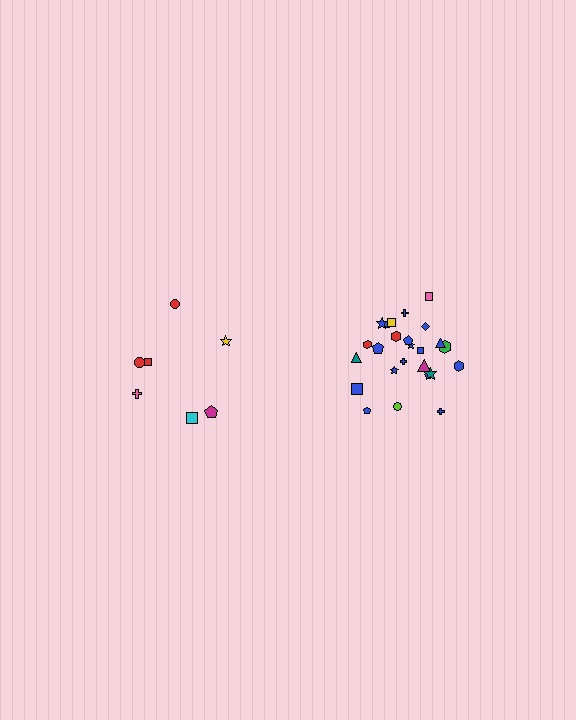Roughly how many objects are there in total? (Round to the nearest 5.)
Roughly 30 objects in total.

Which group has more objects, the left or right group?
The right group.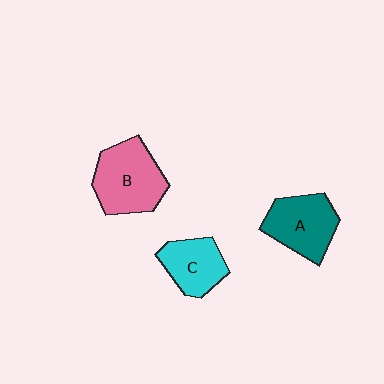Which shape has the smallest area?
Shape C (cyan).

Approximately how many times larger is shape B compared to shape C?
Approximately 1.4 times.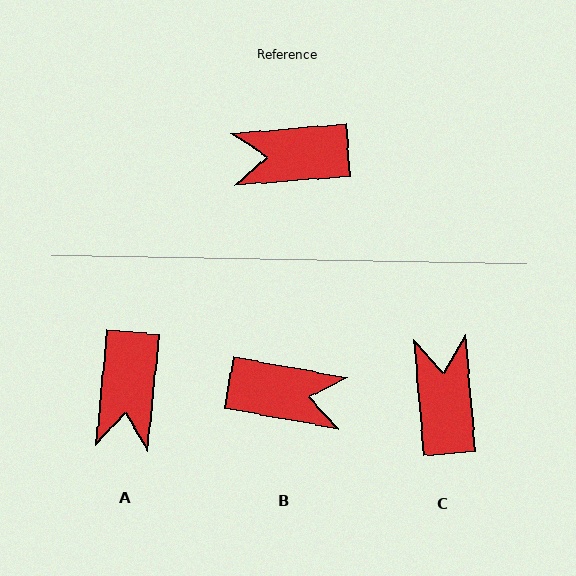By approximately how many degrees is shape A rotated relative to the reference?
Approximately 80 degrees counter-clockwise.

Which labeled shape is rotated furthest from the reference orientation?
B, about 165 degrees away.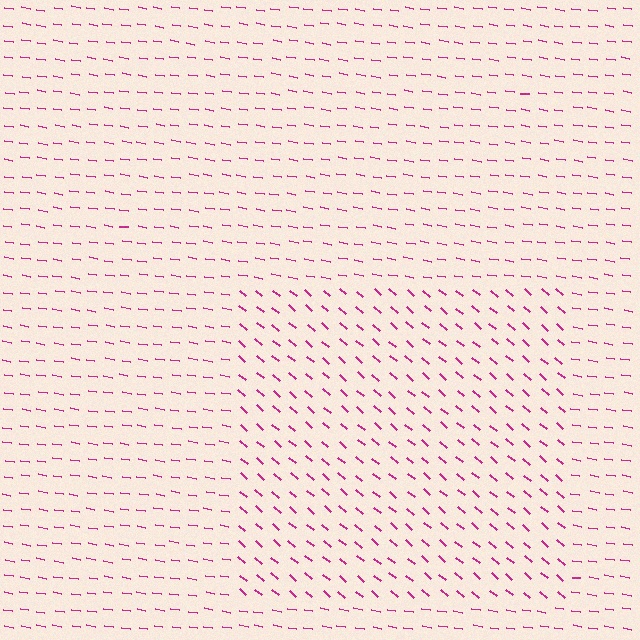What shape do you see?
I see a rectangle.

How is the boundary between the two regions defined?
The boundary is defined purely by a change in line orientation (approximately 32 degrees difference). All lines are the same color and thickness.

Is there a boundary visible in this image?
Yes, there is a texture boundary formed by a change in line orientation.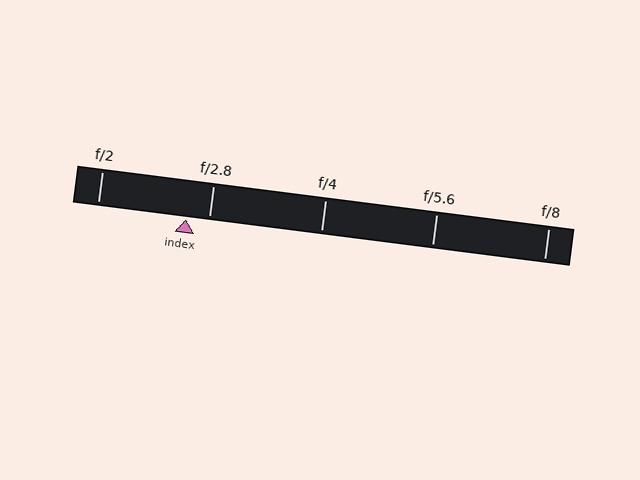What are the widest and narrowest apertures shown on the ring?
The widest aperture shown is f/2 and the narrowest is f/8.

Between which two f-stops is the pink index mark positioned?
The index mark is between f/2 and f/2.8.